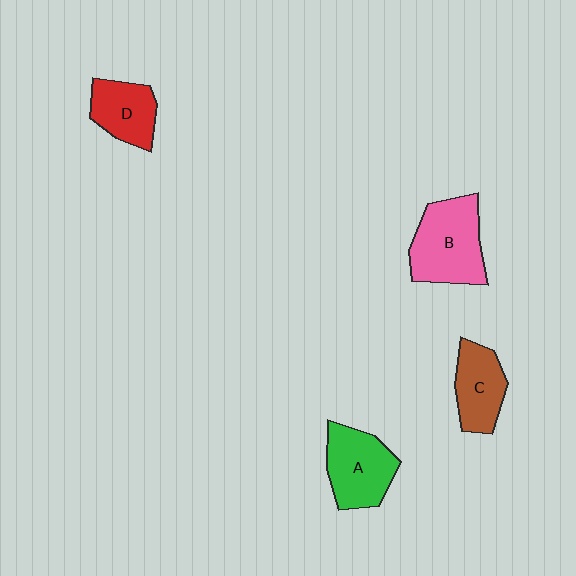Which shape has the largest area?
Shape B (pink).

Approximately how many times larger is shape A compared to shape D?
Approximately 1.3 times.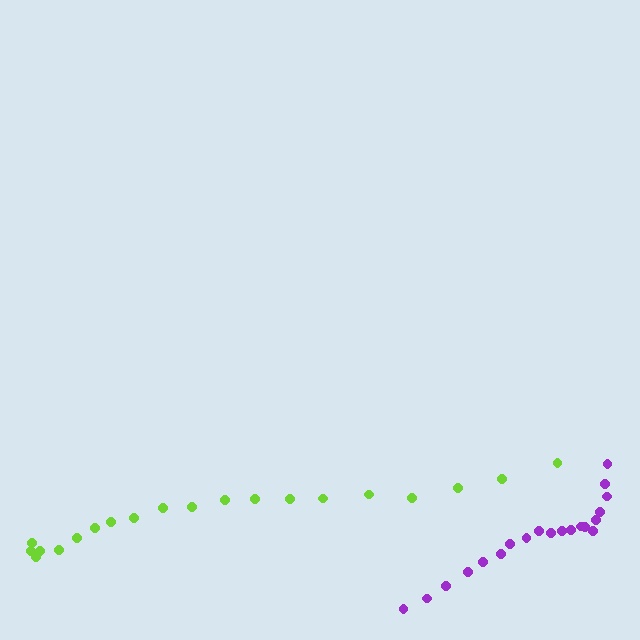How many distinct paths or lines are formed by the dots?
There are 2 distinct paths.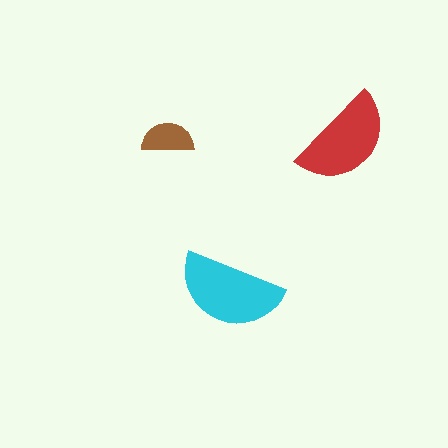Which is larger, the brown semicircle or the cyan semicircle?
The cyan one.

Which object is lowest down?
The cyan semicircle is bottommost.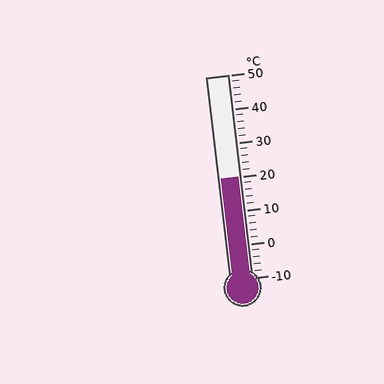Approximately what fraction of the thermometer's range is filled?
The thermometer is filled to approximately 50% of its range.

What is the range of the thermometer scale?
The thermometer scale ranges from -10°C to 50°C.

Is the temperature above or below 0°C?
The temperature is above 0°C.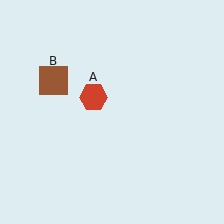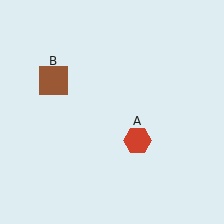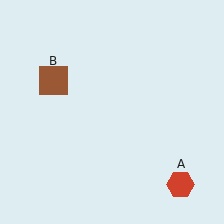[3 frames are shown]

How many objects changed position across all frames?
1 object changed position: red hexagon (object A).